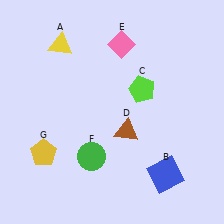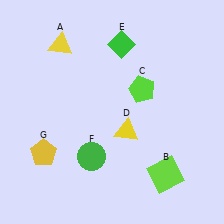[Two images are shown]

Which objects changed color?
B changed from blue to lime. D changed from brown to yellow. E changed from pink to green.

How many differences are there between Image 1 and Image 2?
There are 3 differences between the two images.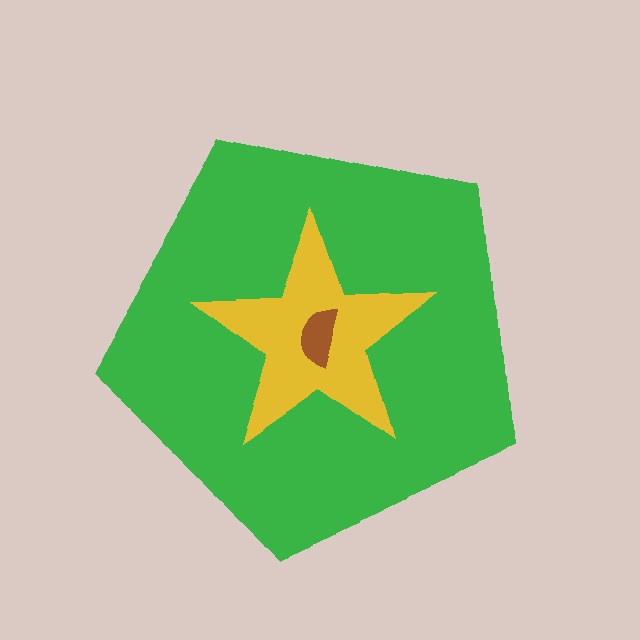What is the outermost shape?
The green pentagon.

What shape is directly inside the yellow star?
The brown semicircle.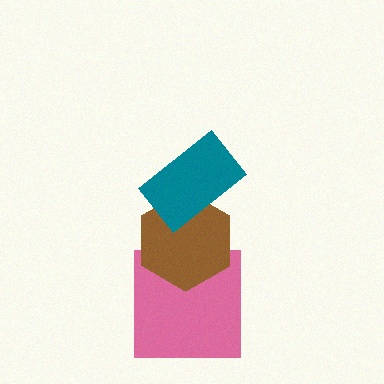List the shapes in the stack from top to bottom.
From top to bottom: the teal rectangle, the brown hexagon, the pink square.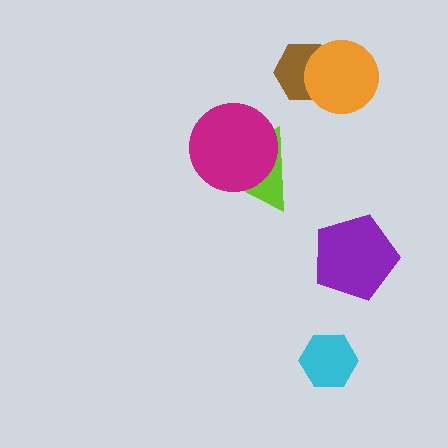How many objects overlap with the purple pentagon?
0 objects overlap with the purple pentagon.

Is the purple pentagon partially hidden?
No, no other shape covers it.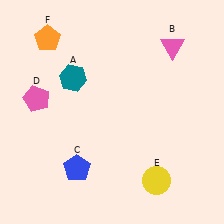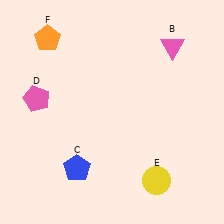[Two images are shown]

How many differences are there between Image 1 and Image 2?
There is 1 difference between the two images.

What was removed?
The teal hexagon (A) was removed in Image 2.